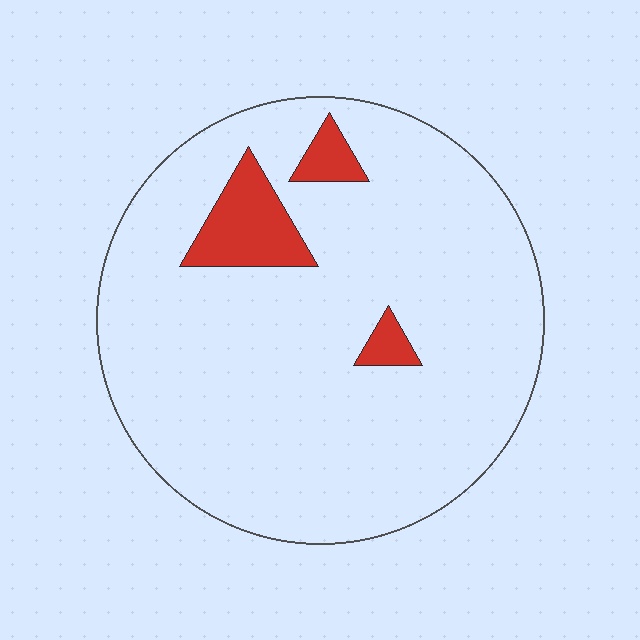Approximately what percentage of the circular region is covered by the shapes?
Approximately 10%.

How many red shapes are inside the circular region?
3.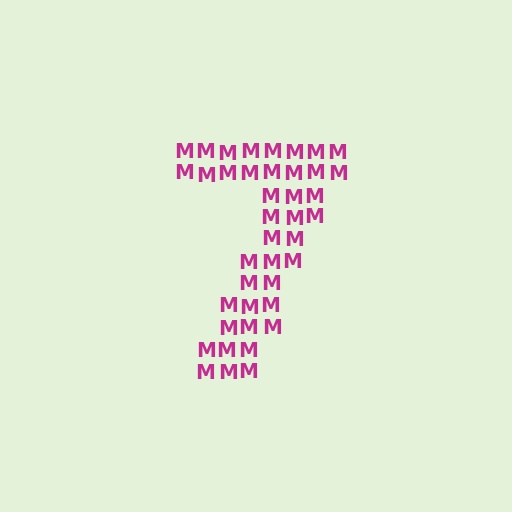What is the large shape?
The large shape is the digit 7.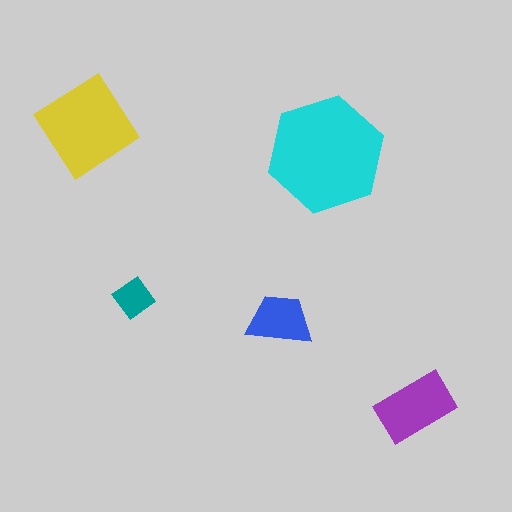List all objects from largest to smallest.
The cyan hexagon, the yellow diamond, the purple rectangle, the blue trapezoid, the teal diamond.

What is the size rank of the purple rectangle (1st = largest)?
3rd.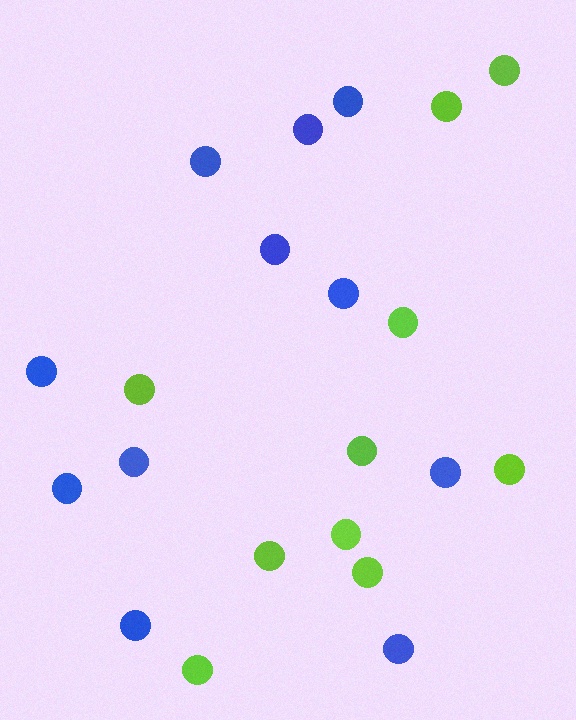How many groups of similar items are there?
There are 2 groups: one group of blue circles (11) and one group of lime circles (10).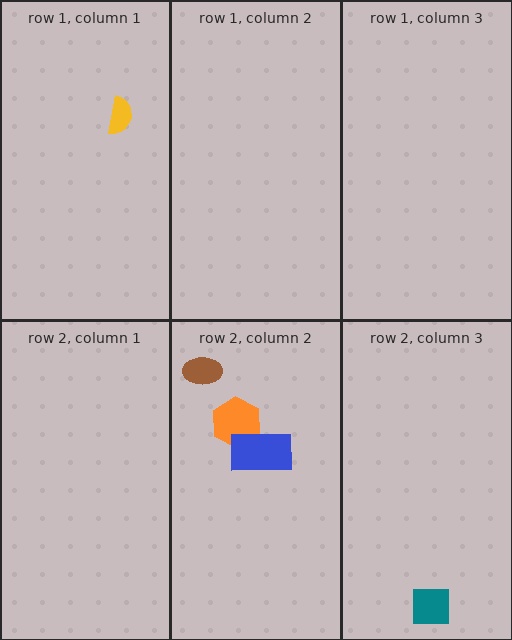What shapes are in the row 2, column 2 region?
The orange hexagon, the blue rectangle, the brown ellipse.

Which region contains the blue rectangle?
The row 2, column 2 region.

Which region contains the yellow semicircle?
The row 1, column 1 region.